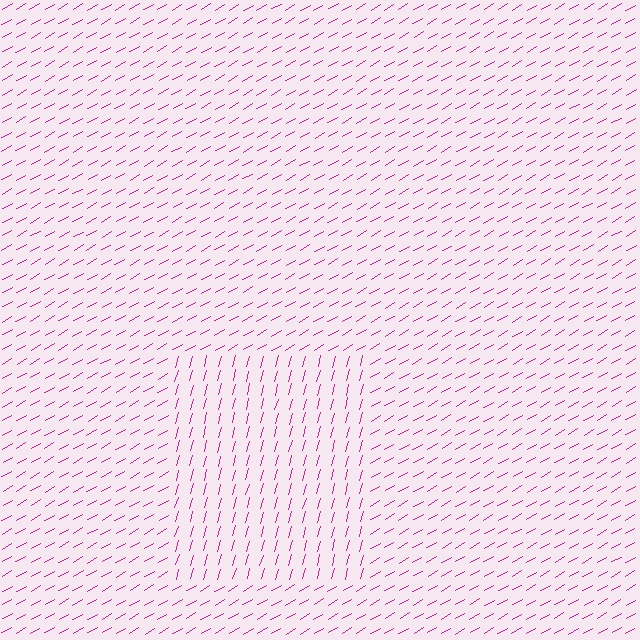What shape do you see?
I see a rectangle.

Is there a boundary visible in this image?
Yes, there is a texture boundary formed by a change in line orientation.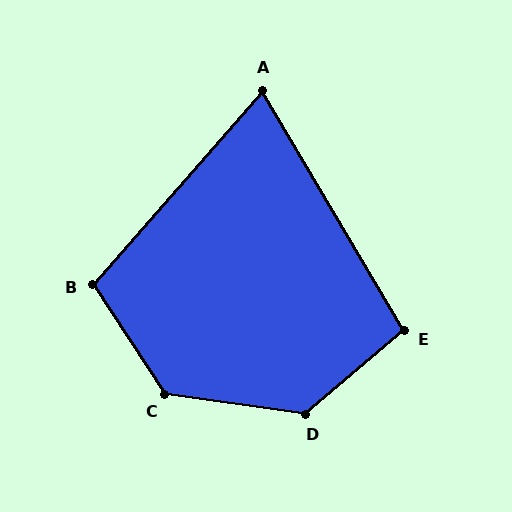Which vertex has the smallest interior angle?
A, at approximately 72 degrees.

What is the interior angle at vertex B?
Approximately 106 degrees (obtuse).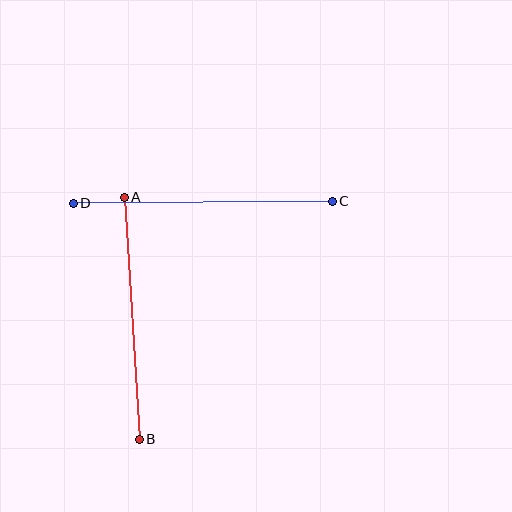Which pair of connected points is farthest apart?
Points C and D are farthest apart.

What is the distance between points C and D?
The distance is approximately 259 pixels.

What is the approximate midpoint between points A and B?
The midpoint is at approximately (132, 318) pixels.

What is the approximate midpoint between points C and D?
The midpoint is at approximately (203, 202) pixels.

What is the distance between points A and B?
The distance is approximately 242 pixels.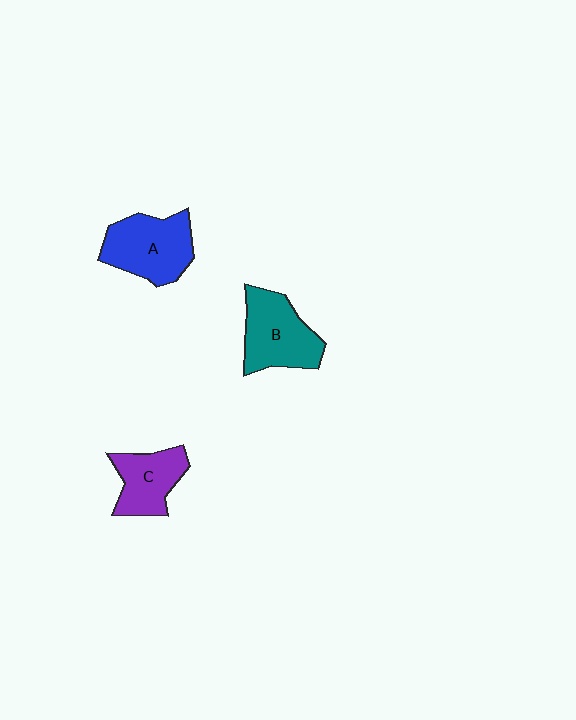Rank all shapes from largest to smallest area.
From largest to smallest: A (blue), B (teal), C (purple).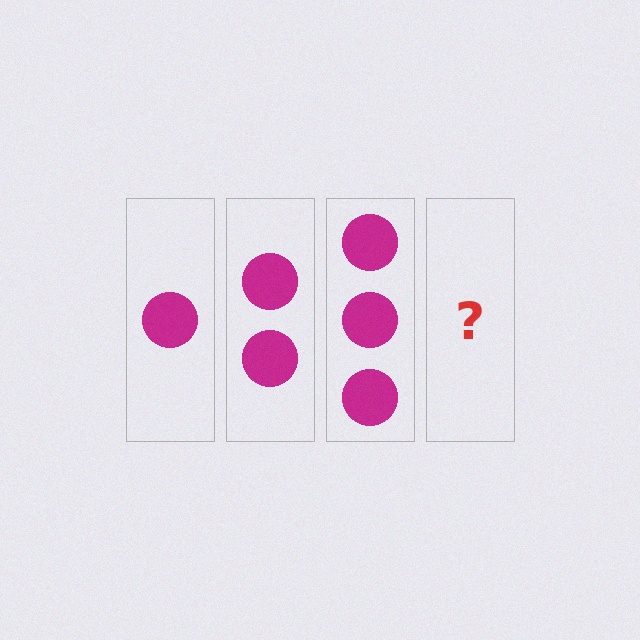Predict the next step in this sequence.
The next step is 4 circles.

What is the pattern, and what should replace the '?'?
The pattern is that each step adds one more circle. The '?' should be 4 circles.